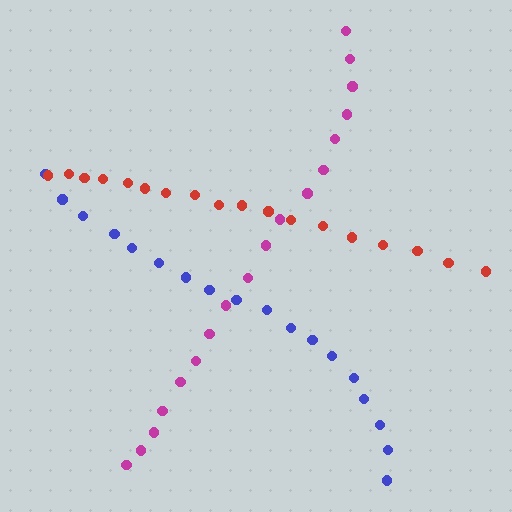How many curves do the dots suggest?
There are 3 distinct paths.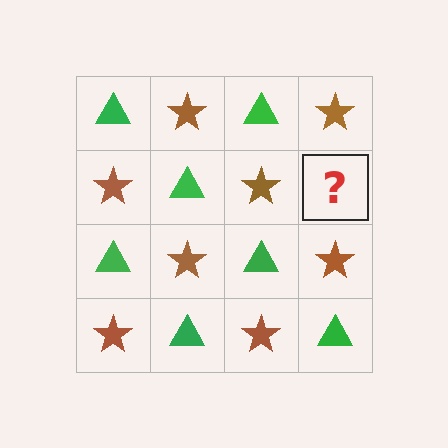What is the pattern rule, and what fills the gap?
The rule is that it alternates green triangle and brown star in a checkerboard pattern. The gap should be filled with a green triangle.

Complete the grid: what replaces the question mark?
The question mark should be replaced with a green triangle.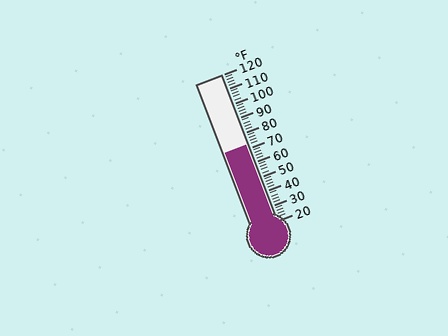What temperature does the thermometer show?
The thermometer shows approximately 72°F.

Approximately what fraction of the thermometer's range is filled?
The thermometer is filled to approximately 50% of its range.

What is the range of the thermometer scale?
The thermometer scale ranges from 20°F to 120°F.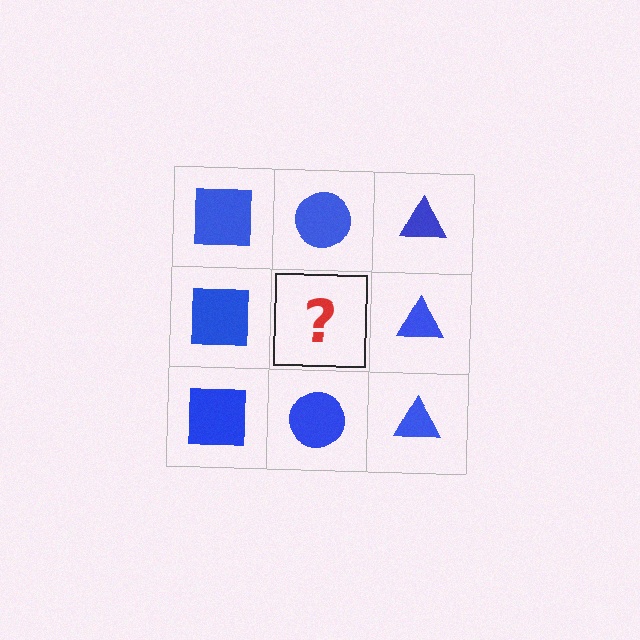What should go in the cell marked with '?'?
The missing cell should contain a blue circle.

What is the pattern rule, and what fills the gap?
The rule is that each column has a consistent shape. The gap should be filled with a blue circle.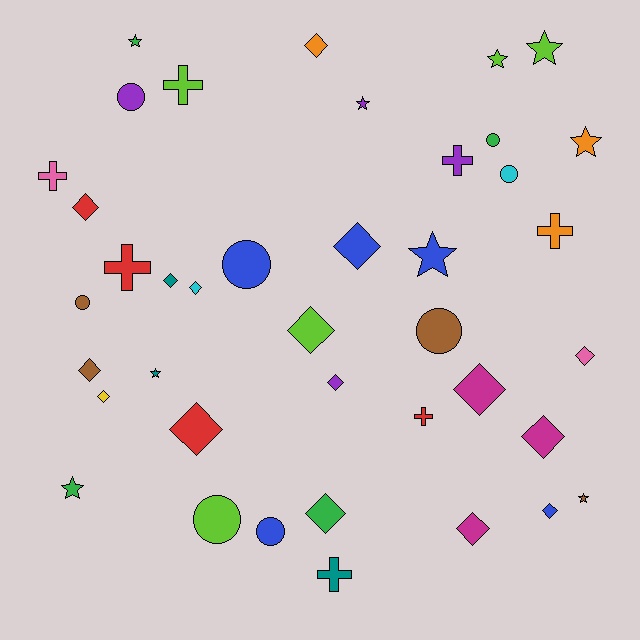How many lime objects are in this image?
There are 5 lime objects.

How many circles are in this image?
There are 8 circles.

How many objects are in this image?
There are 40 objects.